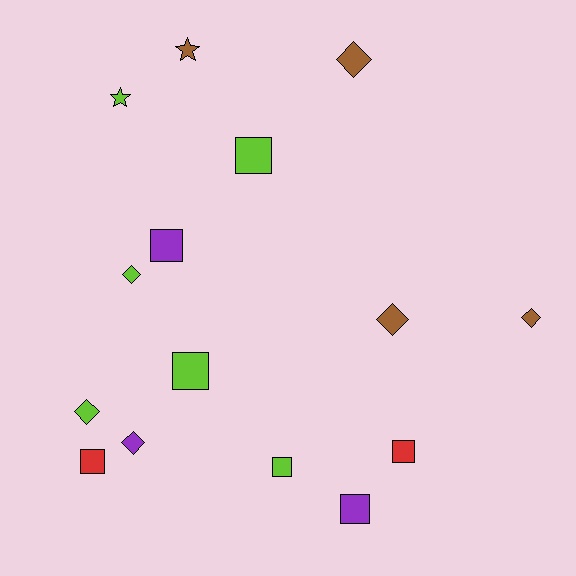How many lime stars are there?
There is 1 lime star.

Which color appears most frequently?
Lime, with 6 objects.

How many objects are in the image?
There are 15 objects.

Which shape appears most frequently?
Square, with 7 objects.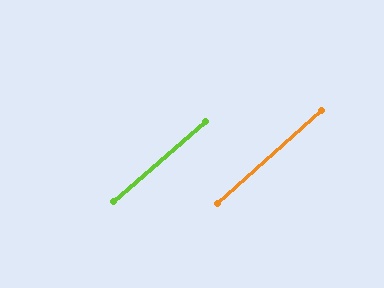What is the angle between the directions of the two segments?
Approximately 1 degree.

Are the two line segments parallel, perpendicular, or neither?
Parallel — their directions differ by only 1.2°.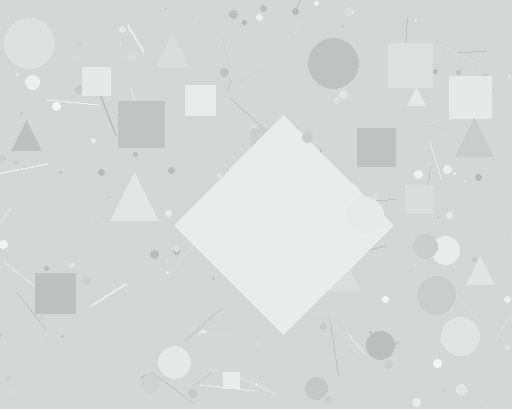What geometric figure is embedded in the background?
A diamond is embedded in the background.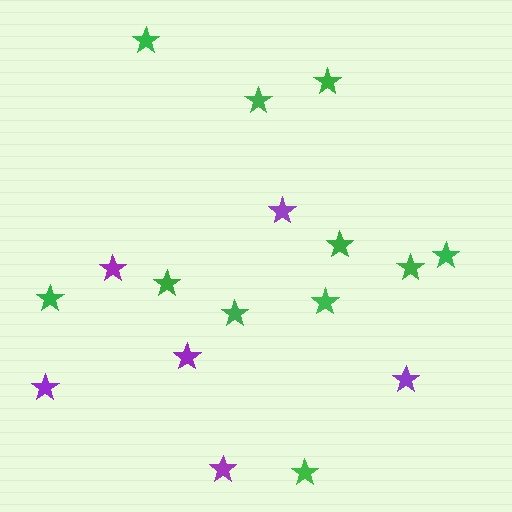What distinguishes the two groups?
There are 2 groups: one group of green stars (11) and one group of purple stars (6).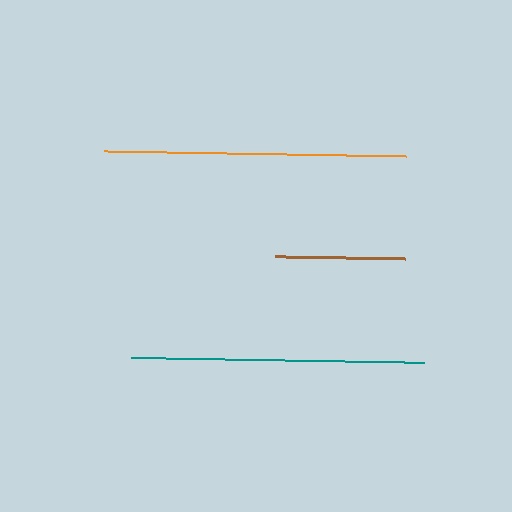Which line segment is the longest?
The orange line is the longest at approximately 302 pixels.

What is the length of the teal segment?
The teal segment is approximately 293 pixels long.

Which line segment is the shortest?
The brown line is the shortest at approximately 130 pixels.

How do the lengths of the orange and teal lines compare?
The orange and teal lines are approximately the same length.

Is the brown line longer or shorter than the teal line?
The teal line is longer than the brown line.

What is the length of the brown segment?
The brown segment is approximately 130 pixels long.